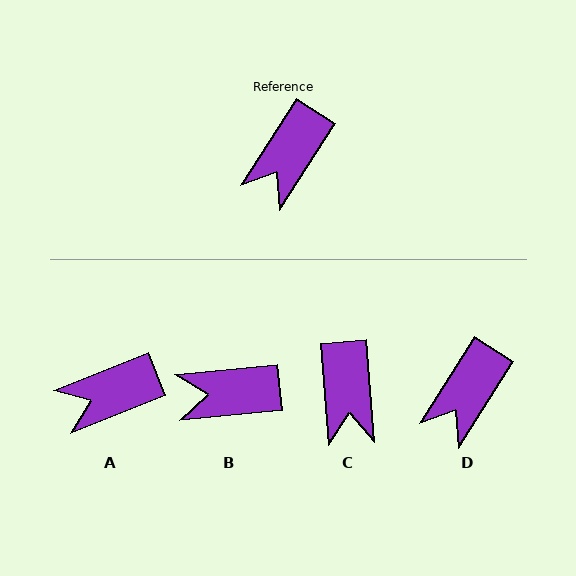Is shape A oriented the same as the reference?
No, it is off by about 36 degrees.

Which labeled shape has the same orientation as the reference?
D.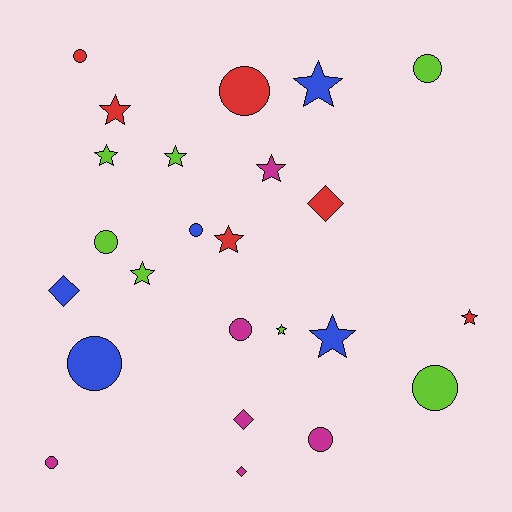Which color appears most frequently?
Lime, with 7 objects.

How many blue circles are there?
There are 2 blue circles.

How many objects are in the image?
There are 24 objects.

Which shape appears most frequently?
Star, with 10 objects.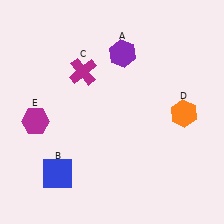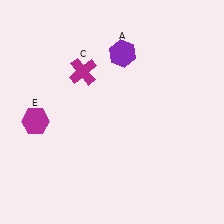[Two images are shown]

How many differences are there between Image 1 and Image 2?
There are 2 differences between the two images.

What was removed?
The blue square (B), the orange hexagon (D) were removed in Image 2.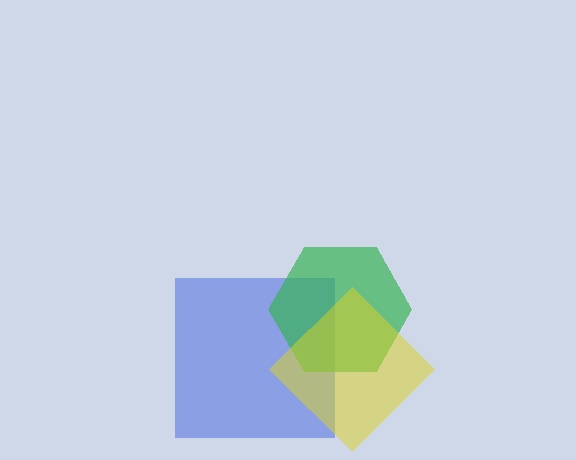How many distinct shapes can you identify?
There are 3 distinct shapes: a blue square, a green hexagon, a yellow diamond.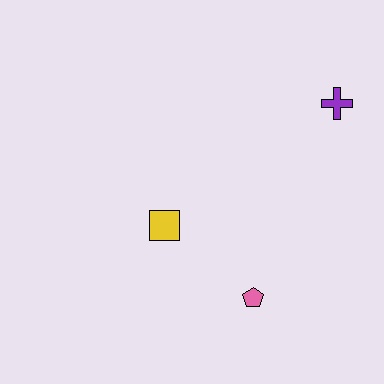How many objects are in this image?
There are 3 objects.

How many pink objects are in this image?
There is 1 pink object.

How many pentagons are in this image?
There is 1 pentagon.